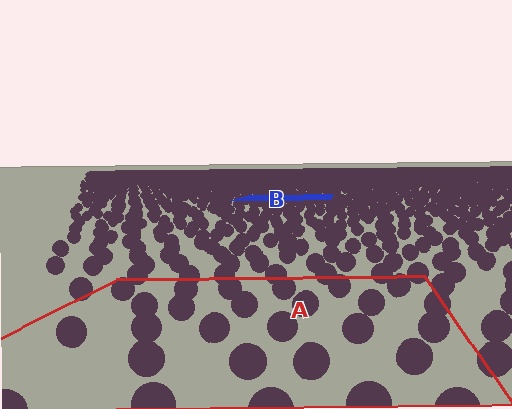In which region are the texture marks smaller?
The texture marks are smaller in region B, because it is farther away.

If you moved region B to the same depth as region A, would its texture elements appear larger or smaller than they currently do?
They would appear larger. At a closer depth, the same texture elements are projected at a bigger on-screen size.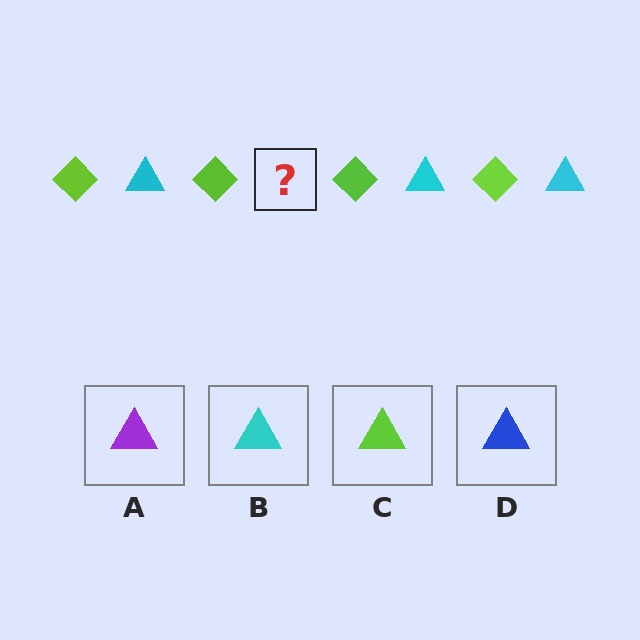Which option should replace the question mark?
Option B.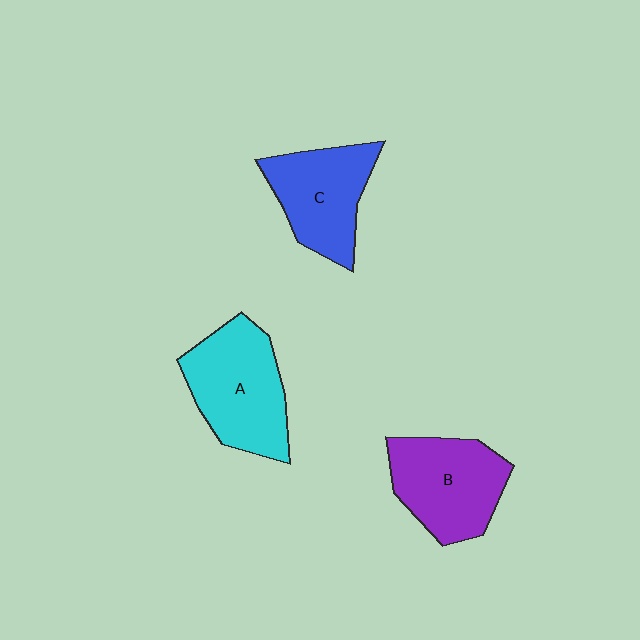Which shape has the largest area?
Shape A (cyan).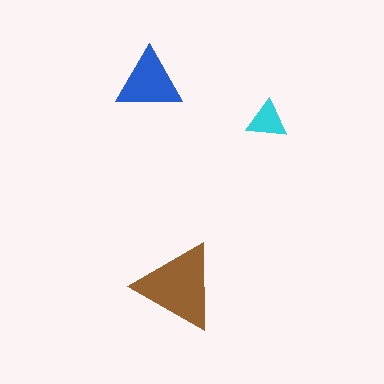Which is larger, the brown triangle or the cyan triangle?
The brown one.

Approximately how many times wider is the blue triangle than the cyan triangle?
About 1.5 times wider.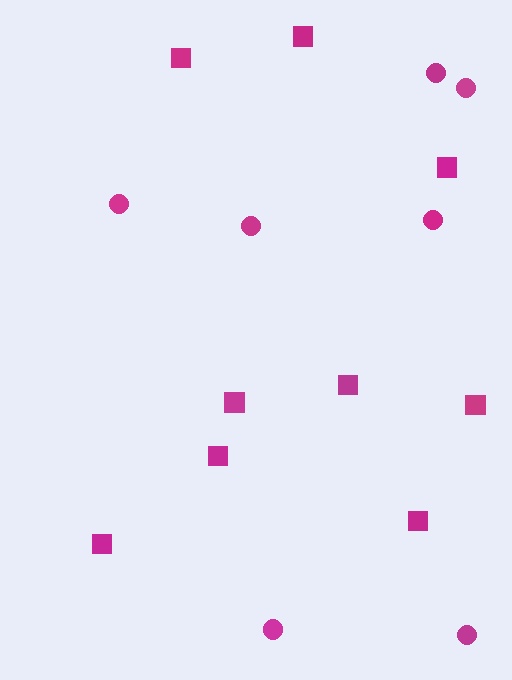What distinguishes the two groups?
There are 2 groups: one group of circles (7) and one group of squares (9).